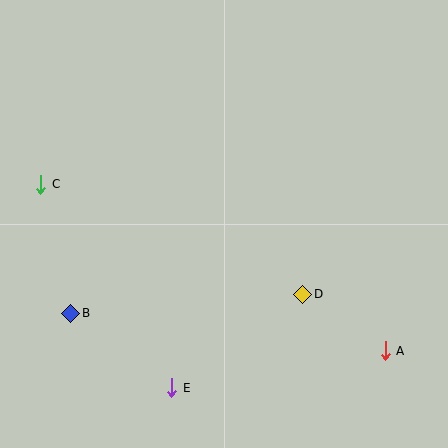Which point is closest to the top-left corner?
Point C is closest to the top-left corner.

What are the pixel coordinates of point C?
Point C is at (41, 184).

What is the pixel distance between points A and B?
The distance between A and B is 317 pixels.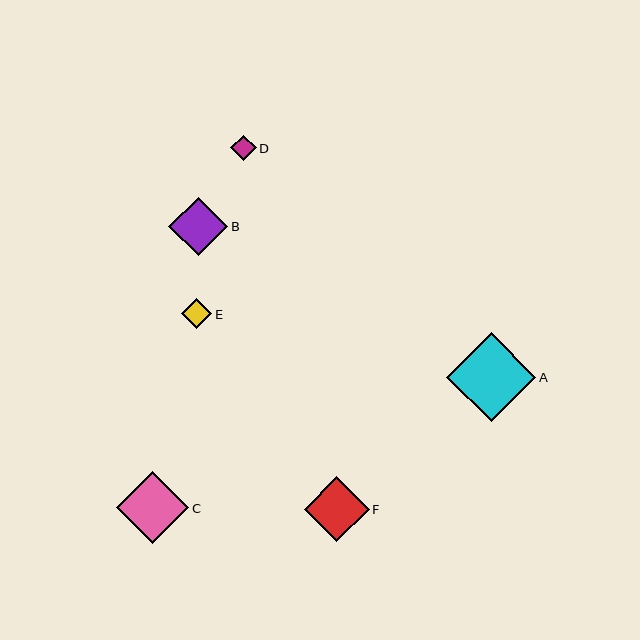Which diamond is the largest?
Diamond A is the largest with a size of approximately 89 pixels.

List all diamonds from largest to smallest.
From largest to smallest: A, C, F, B, E, D.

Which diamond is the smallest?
Diamond D is the smallest with a size of approximately 25 pixels.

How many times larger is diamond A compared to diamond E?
Diamond A is approximately 2.9 times the size of diamond E.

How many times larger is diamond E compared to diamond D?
Diamond E is approximately 1.2 times the size of diamond D.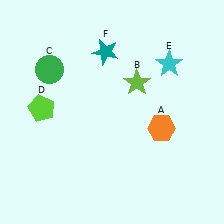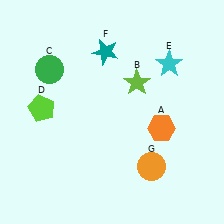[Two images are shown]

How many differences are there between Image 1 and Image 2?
There is 1 difference between the two images.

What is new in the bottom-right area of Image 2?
An orange circle (G) was added in the bottom-right area of Image 2.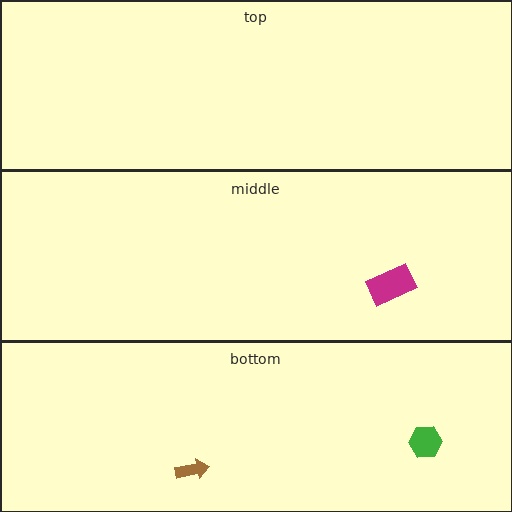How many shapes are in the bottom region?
2.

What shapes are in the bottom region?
The brown arrow, the green hexagon.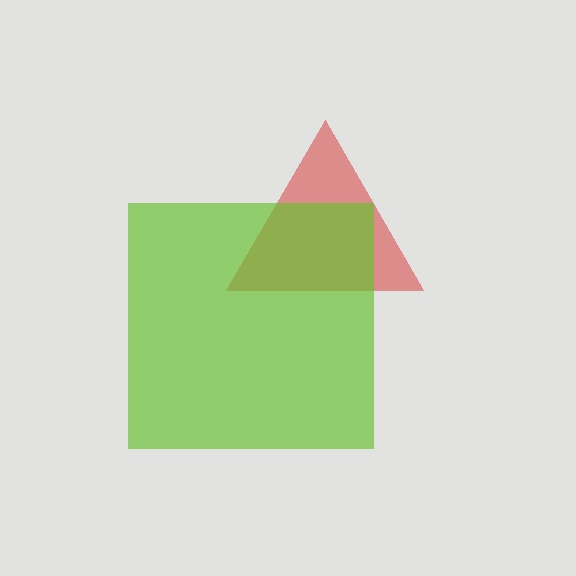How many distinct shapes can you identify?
There are 2 distinct shapes: a red triangle, a lime square.